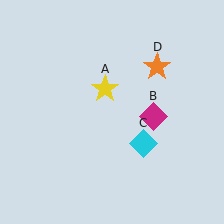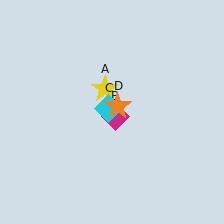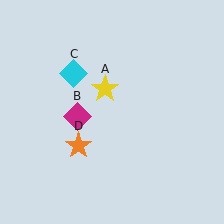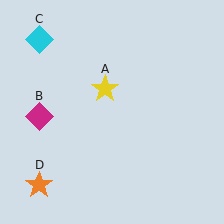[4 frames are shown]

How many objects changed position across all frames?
3 objects changed position: magenta diamond (object B), cyan diamond (object C), orange star (object D).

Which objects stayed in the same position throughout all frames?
Yellow star (object A) remained stationary.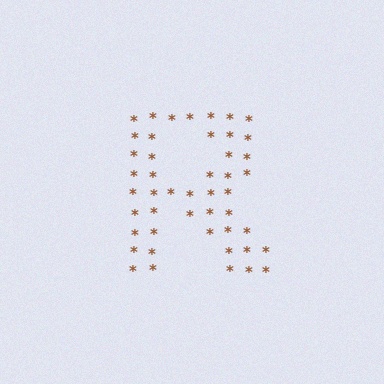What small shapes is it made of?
It is made of small asterisks.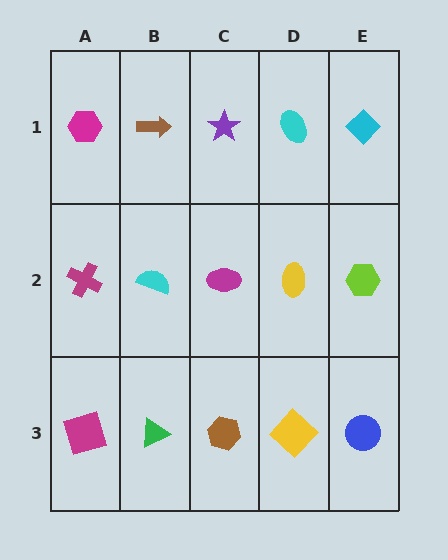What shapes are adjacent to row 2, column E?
A cyan diamond (row 1, column E), a blue circle (row 3, column E), a yellow ellipse (row 2, column D).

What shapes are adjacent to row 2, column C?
A purple star (row 1, column C), a brown hexagon (row 3, column C), a cyan semicircle (row 2, column B), a yellow ellipse (row 2, column D).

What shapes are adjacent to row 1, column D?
A yellow ellipse (row 2, column D), a purple star (row 1, column C), a cyan diamond (row 1, column E).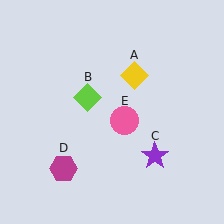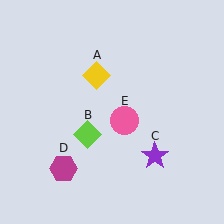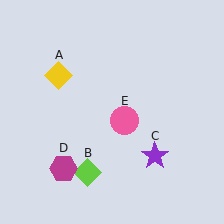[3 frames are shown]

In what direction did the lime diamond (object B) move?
The lime diamond (object B) moved down.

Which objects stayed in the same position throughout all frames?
Purple star (object C) and magenta hexagon (object D) and pink circle (object E) remained stationary.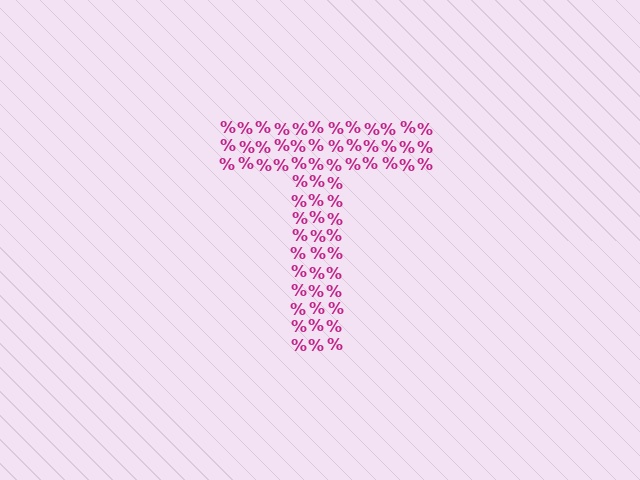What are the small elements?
The small elements are percent signs.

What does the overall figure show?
The overall figure shows the letter T.